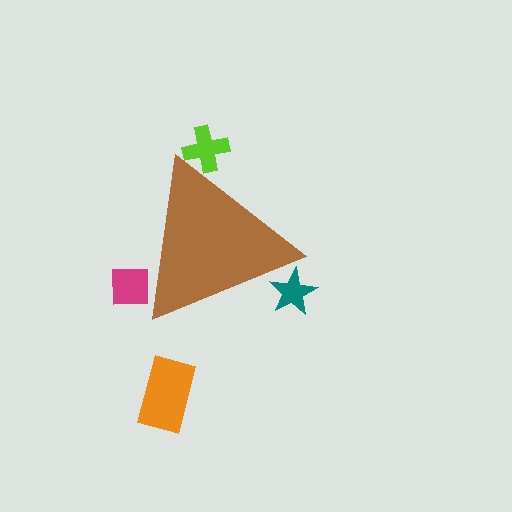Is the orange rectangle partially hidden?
No, the orange rectangle is fully visible.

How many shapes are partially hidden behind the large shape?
3 shapes are partially hidden.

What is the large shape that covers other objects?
A brown triangle.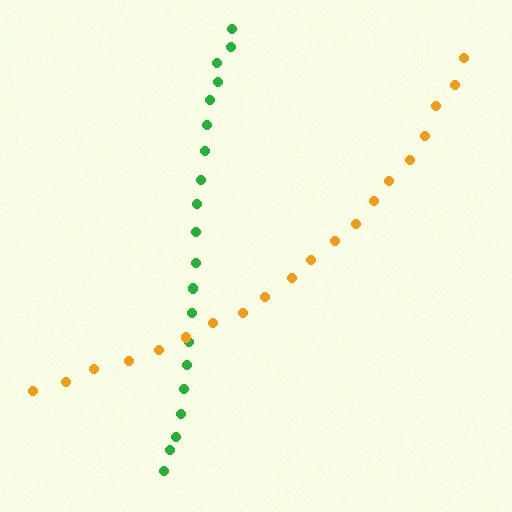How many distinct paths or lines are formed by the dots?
There are 2 distinct paths.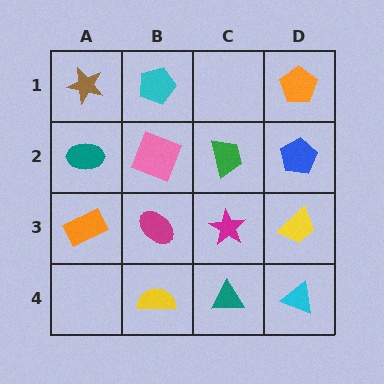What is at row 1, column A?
A brown star.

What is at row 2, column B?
A pink square.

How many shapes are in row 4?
3 shapes.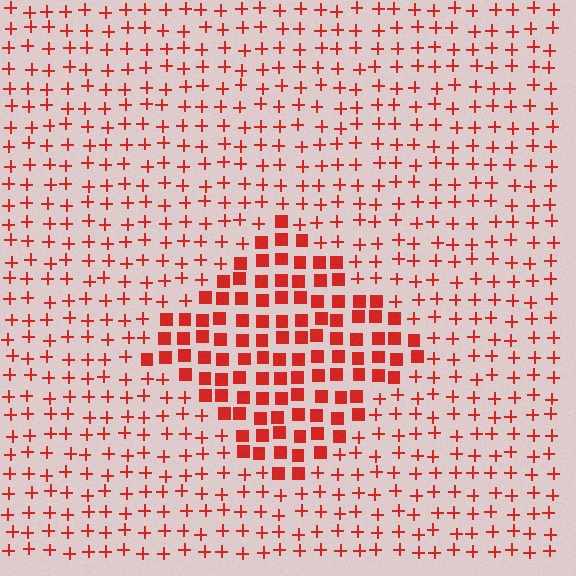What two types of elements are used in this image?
The image uses squares inside the diamond region and plus signs outside it.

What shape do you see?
I see a diamond.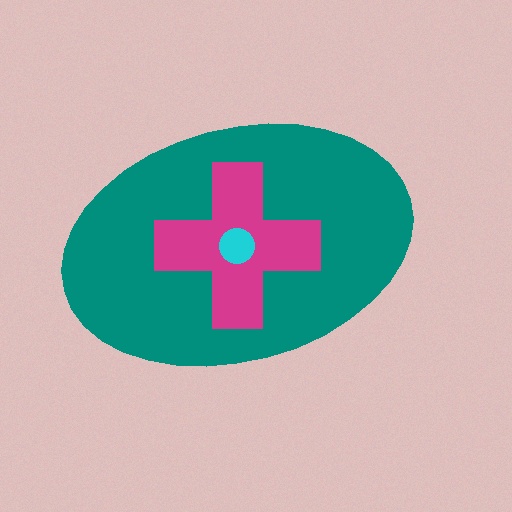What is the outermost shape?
The teal ellipse.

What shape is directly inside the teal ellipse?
The magenta cross.